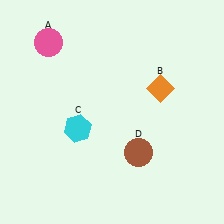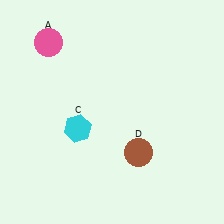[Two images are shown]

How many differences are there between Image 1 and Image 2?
There is 1 difference between the two images.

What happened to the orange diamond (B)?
The orange diamond (B) was removed in Image 2. It was in the top-right area of Image 1.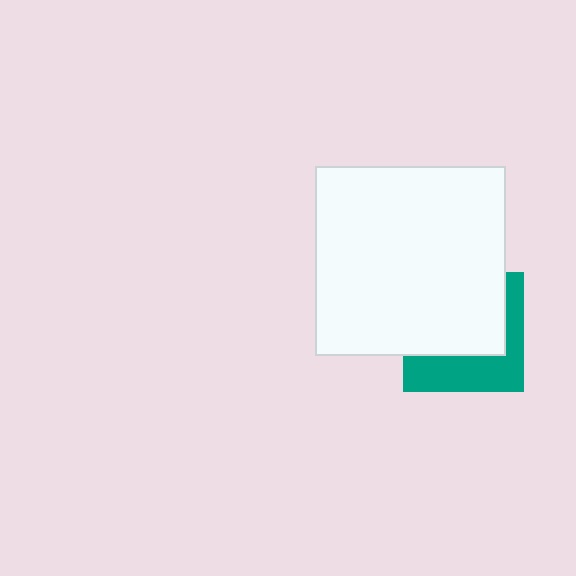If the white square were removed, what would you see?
You would see the complete teal square.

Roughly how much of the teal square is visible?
A small part of it is visible (roughly 40%).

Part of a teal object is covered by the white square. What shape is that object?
It is a square.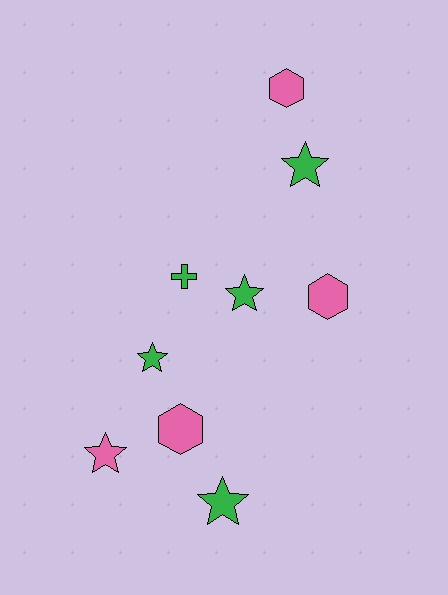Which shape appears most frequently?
Star, with 5 objects.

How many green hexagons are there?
There are no green hexagons.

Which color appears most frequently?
Green, with 5 objects.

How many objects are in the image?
There are 9 objects.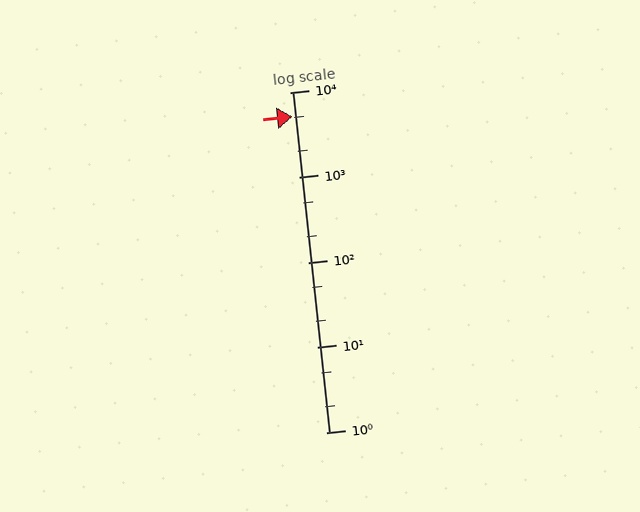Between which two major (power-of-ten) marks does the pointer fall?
The pointer is between 1000 and 10000.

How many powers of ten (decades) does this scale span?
The scale spans 4 decades, from 1 to 10000.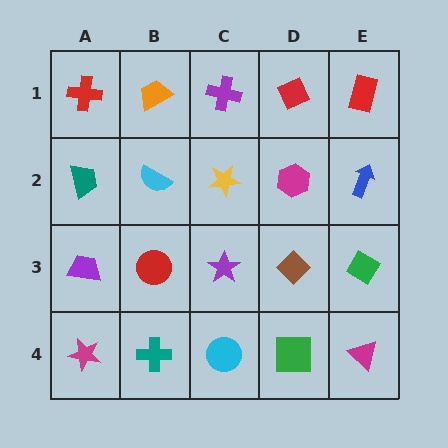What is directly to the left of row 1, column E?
A red diamond.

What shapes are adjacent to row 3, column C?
A yellow star (row 2, column C), a cyan circle (row 4, column C), a red circle (row 3, column B), a brown diamond (row 3, column D).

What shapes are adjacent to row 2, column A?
A red cross (row 1, column A), a purple trapezoid (row 3, column A), a cyan semicircle (row 2, column B).